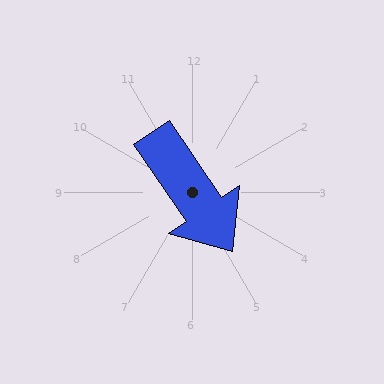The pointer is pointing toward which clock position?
Roughly 5 o'clock.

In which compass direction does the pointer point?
Southeast.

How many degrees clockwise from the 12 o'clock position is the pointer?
Approximately 146 degrees.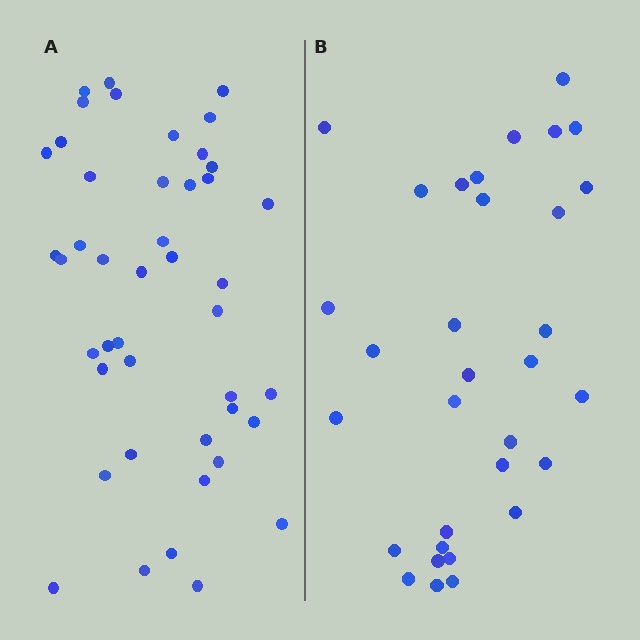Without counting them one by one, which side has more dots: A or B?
Region A (the left region) has more dots.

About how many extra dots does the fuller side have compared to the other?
Region A has roughly 12 or so more dots than region B.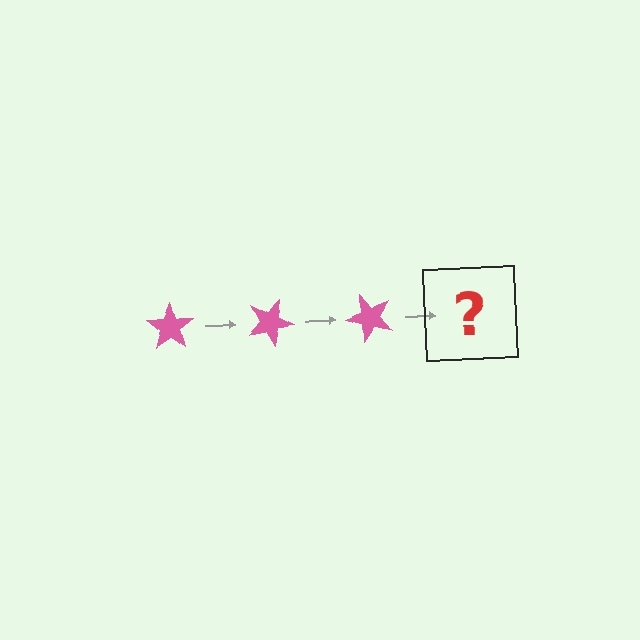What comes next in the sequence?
The next element should be a pink star rotated 75 degrees.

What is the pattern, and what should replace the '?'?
The pattern is that the star rotates 25 degrees each step. The '?' should be a pink star rotated 75 degrees.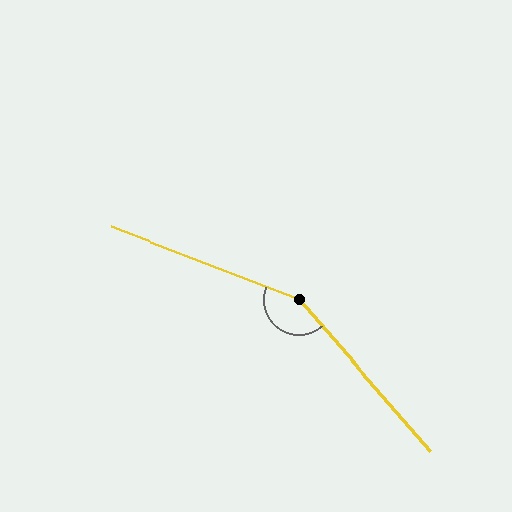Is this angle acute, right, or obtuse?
It is obtuse.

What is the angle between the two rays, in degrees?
Approximately 152 degrees.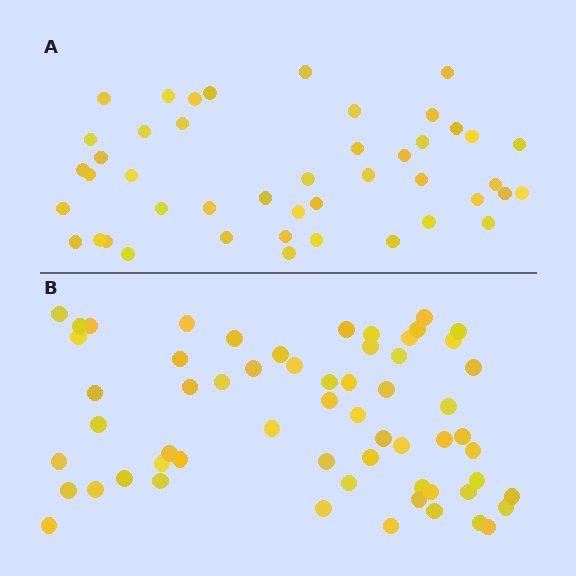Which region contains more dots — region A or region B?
Region B (the bottom region) has more dots.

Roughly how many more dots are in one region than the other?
Region B has approximately 15 more dots than region A.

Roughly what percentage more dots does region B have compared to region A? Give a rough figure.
About 35% more.